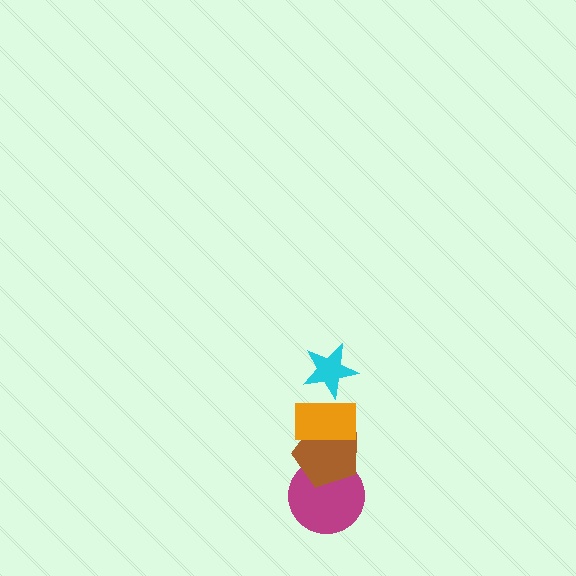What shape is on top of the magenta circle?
The brown pentagon is on top of the magenta circle.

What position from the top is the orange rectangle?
The orange rectangle is 2nd from the top.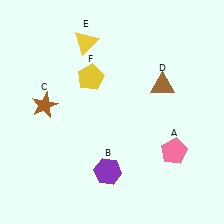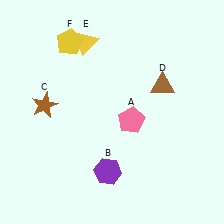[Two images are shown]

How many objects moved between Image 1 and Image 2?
2 objects moved between the two images.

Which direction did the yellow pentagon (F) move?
The yellow pentagon (F) moved up.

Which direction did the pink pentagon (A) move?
The pink pentagon (A) moved left.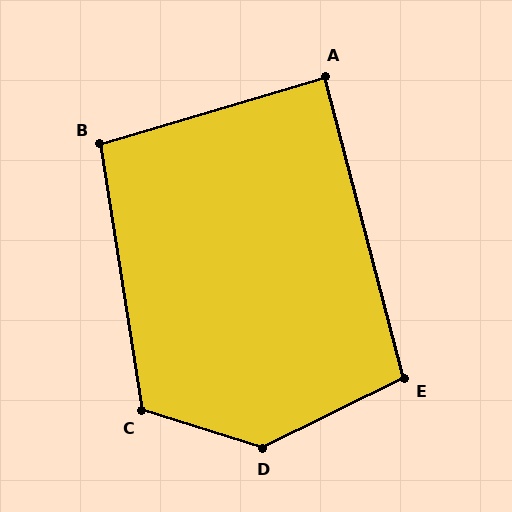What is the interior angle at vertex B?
Approximately 98 degrees (obtuse).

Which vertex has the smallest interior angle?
A, at approximately 88 degrees.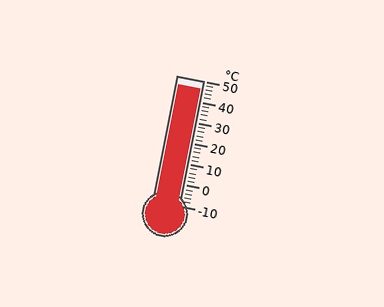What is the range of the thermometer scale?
The thermometer scale ranges from -10°C to 50°C.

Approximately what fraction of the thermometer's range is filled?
The thermometer is filled to approximately 95% of its range.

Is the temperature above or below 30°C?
The temperature is above 30°C.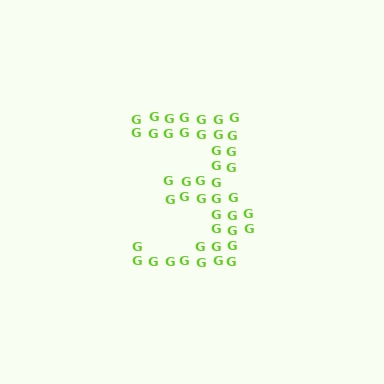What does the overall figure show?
The overall figure shows the digit 3.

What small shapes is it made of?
It is made of small letter G's.